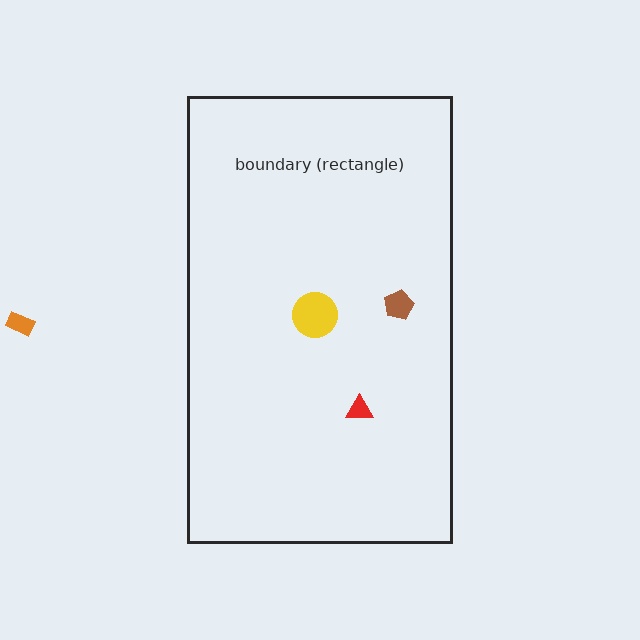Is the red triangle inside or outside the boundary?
Inside.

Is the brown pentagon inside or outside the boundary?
Inside.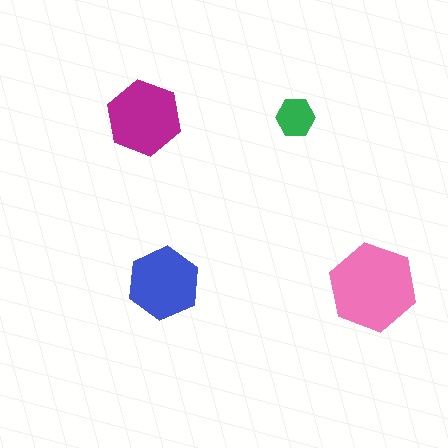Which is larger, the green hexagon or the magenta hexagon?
The magenta one.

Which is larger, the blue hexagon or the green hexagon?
The blue one.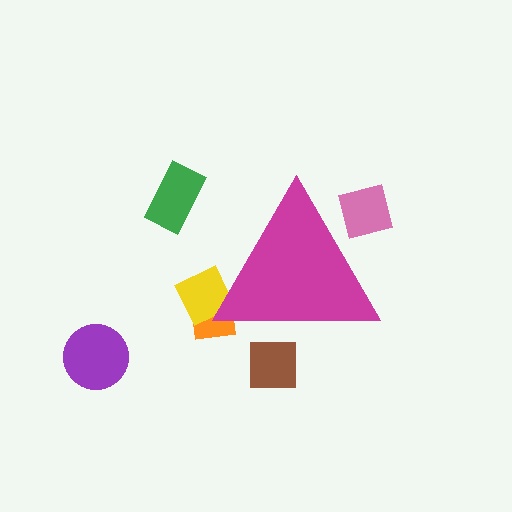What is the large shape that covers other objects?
A magenta triangle.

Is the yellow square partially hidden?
Yes, the yellow square is partially hidden behind the magenta triangle.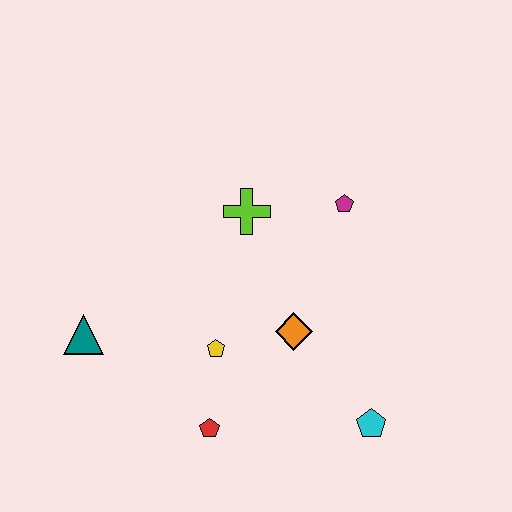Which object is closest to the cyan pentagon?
The orange diamond is closest to the cyan pentagon.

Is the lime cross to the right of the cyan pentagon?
No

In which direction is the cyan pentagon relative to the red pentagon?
The cyan pentagon is to the right of the red pentagon.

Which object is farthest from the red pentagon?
The magenta pentagon is farthest from the red pentagon.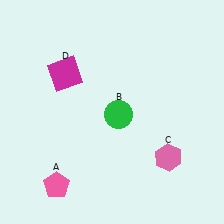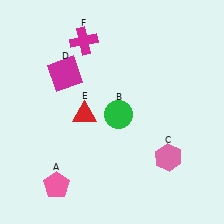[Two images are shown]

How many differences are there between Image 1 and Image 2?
There are 2 differences between the two images.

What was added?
A red triangle (E), a magenta cross (F) were added in Image 2.